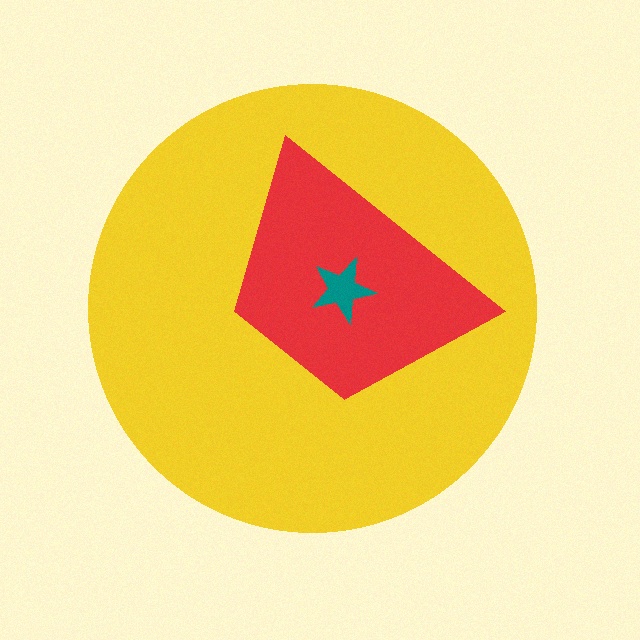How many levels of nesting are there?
3.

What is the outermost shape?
The yellow circle.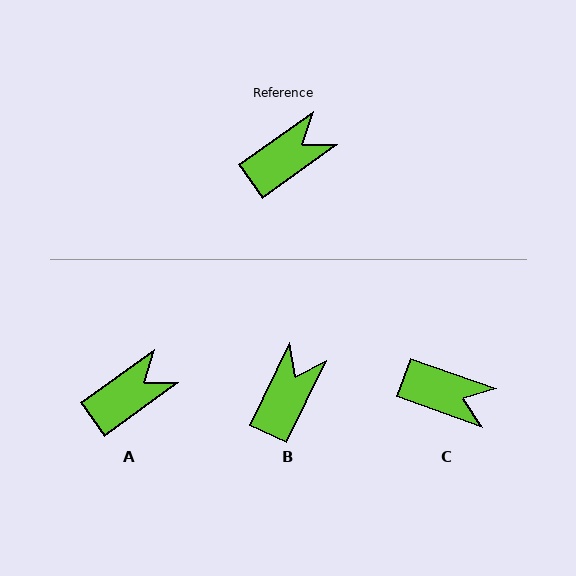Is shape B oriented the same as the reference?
No, it is off by about 29 degrees.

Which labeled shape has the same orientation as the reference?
A.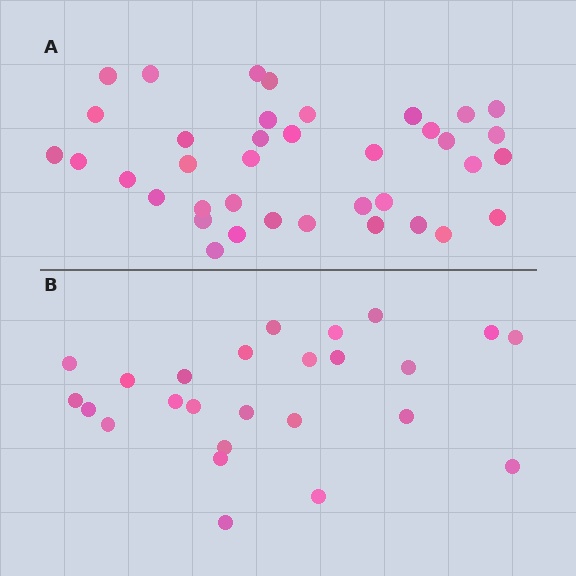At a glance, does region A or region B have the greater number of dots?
Region A (the top region) has more dots.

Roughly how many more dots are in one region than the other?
Region A has approximately 15 more dots than region B.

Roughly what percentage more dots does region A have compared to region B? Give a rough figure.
About 50% more.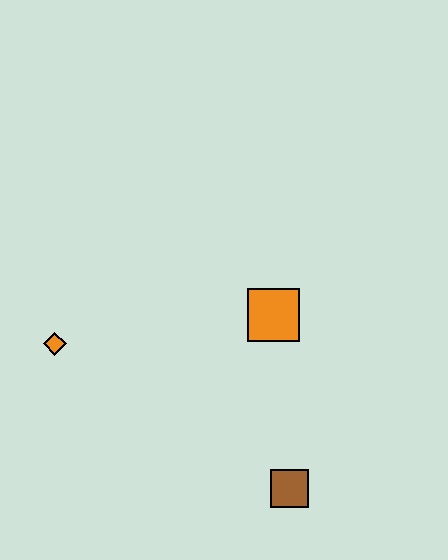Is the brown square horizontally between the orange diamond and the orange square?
No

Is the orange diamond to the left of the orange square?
Yes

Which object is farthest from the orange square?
The orange diamond is farthest from the orange square.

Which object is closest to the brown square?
The orange square is closest to the brown square.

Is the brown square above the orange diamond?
No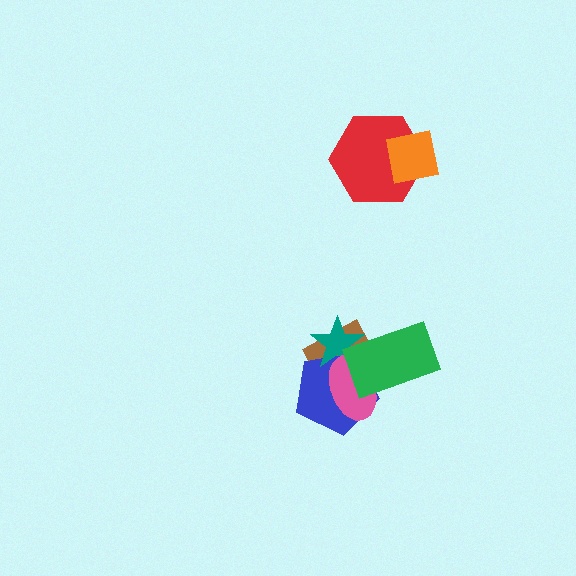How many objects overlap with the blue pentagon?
4 objects overlap with the blue pentagon.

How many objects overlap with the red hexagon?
1 object overlaps with the red hexagon.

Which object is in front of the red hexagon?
The orange square is in front of the red hexagon.